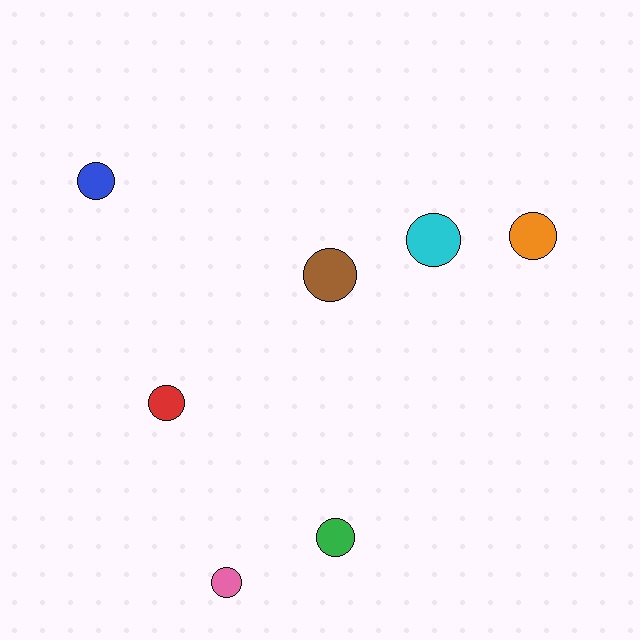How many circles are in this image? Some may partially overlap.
There are 7 circles.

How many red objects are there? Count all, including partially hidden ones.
There is 1 red object.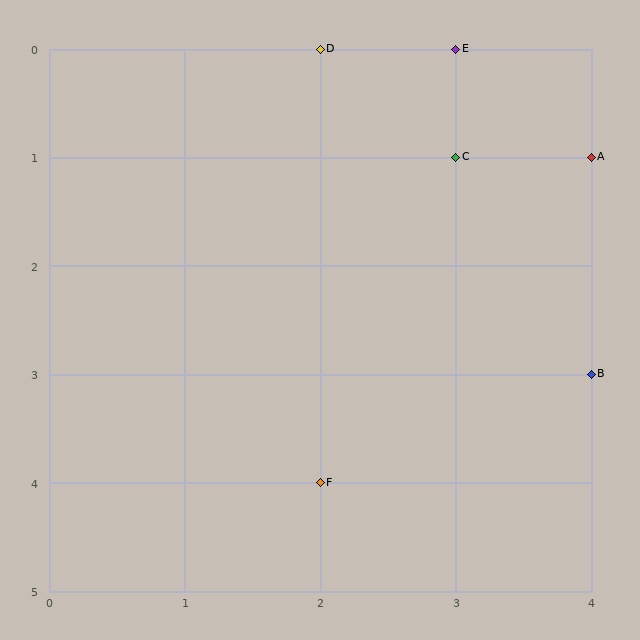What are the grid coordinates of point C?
Point C is at grid coordinates (3, 1).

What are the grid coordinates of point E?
Point E is at grid coordinates (3, 0).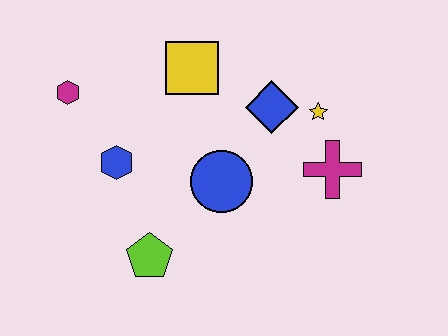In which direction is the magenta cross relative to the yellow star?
The magenta cross is below the yellow star.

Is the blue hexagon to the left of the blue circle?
Yes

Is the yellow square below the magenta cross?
No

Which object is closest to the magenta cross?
The yellow star is closest to the magenta cross.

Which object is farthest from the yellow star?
The magenta hexagon is farthest from the yellow star.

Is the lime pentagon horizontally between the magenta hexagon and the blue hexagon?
No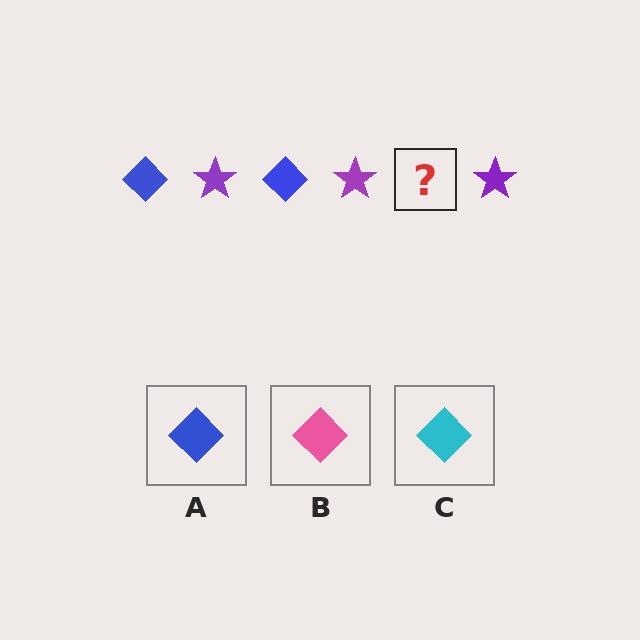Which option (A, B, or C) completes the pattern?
A.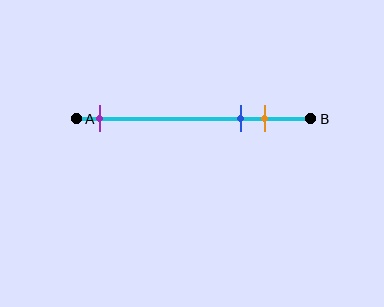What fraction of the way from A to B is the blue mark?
The blue mark is approximately 70% (0.7) of the way from A to B.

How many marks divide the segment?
There are 3 marks dividing the segment.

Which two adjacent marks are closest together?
The blue and orange marks are the closest adjacent pair.